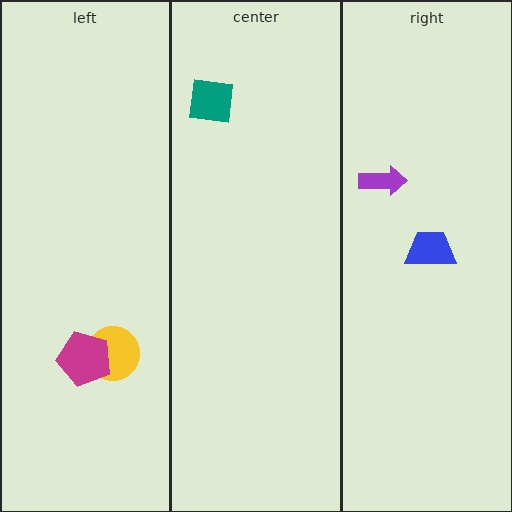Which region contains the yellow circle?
The left region.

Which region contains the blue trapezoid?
The right region.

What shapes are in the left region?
The yellow circle, the magenta pentagon.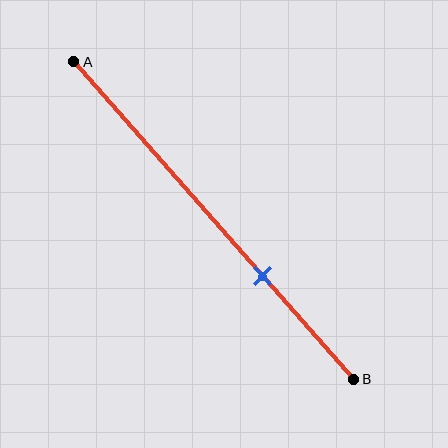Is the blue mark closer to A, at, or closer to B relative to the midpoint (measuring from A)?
The blue mark is closer to point B than the midpoint of segment AB.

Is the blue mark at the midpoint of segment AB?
No, the mark is at about 65% from A, not at the 50% midpoint.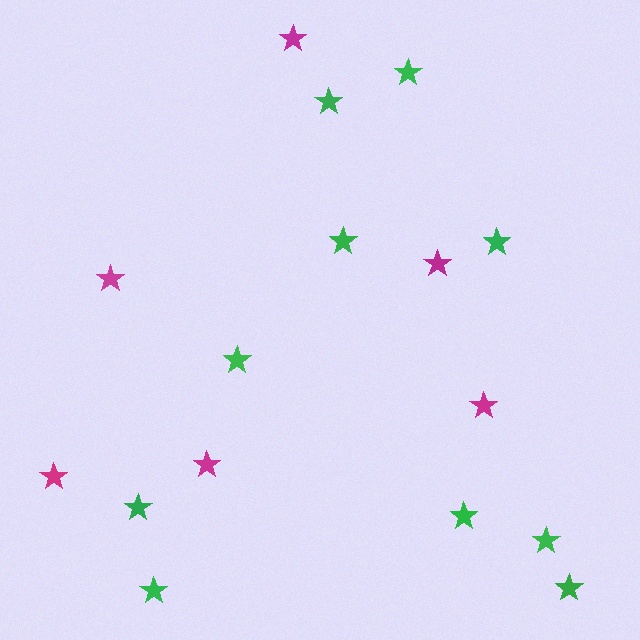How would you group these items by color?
There are 2 groups: one group of green stars (10) and one group of magenta stars (6).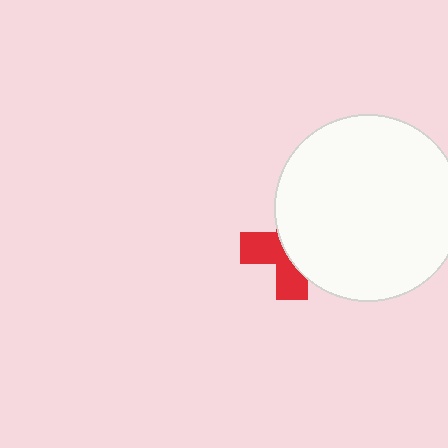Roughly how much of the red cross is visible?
A small part of it is visible (roughly 42%).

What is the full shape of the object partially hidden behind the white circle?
The partially hidden object is a red cross.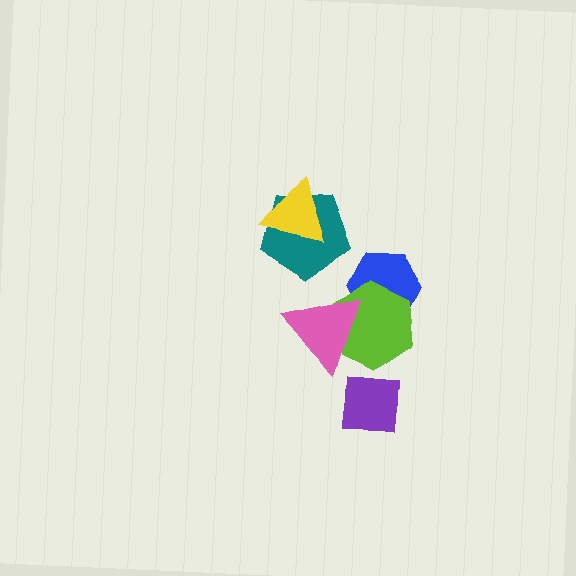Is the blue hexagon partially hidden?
Yes, it is partially covered by another shape.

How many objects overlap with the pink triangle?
2 objects overlap with the pink triangle.